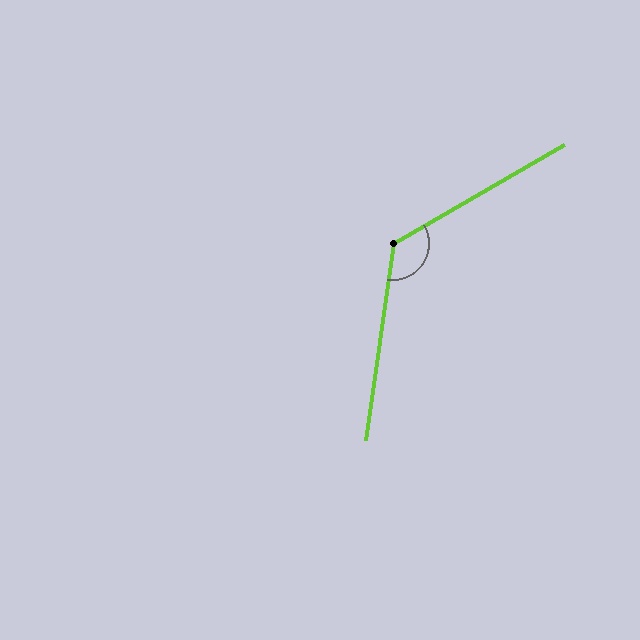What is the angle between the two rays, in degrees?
Approximately 128 degrees.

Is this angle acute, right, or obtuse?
It is obtuse.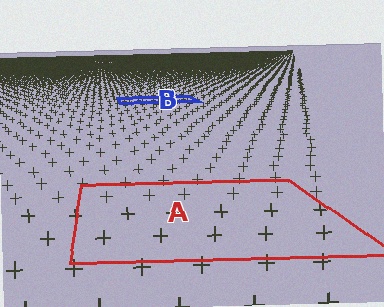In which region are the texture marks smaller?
The texture marks are smaller in region B, because it is farther away.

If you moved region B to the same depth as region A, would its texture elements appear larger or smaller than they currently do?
They would appear larger. At a closer depth, the same texture elements are projected at a bigger on-screen size.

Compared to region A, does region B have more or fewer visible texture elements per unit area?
Region B has more texture elements per unit area — they are packed more densely because it is farther away.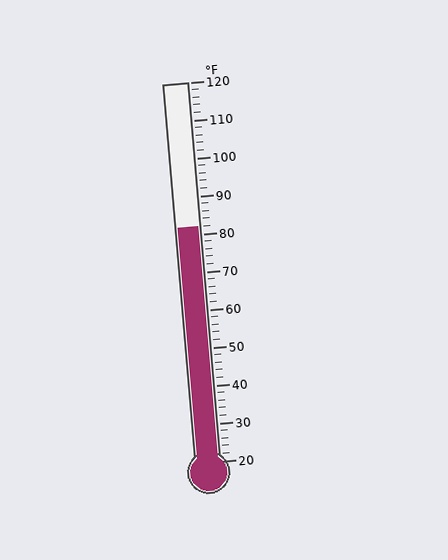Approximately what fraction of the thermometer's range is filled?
The thermometer is filled to approximately 60% of its range.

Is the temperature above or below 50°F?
The temperature is above 50°F.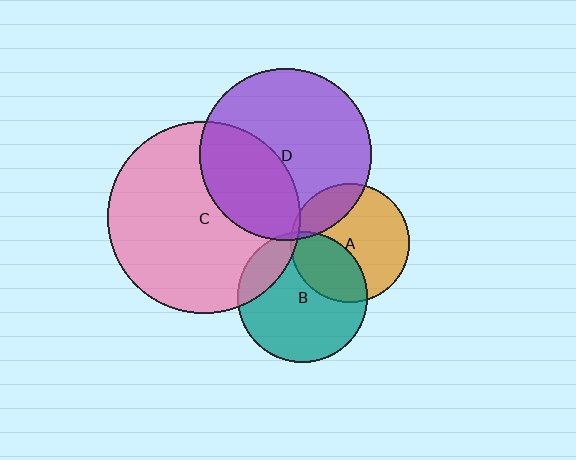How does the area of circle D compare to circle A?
Approximately 2.1 times.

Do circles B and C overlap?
Yes.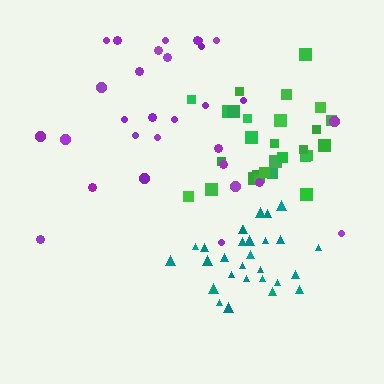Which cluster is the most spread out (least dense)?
Purple.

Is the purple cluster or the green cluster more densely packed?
Green.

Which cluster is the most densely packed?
Teal.